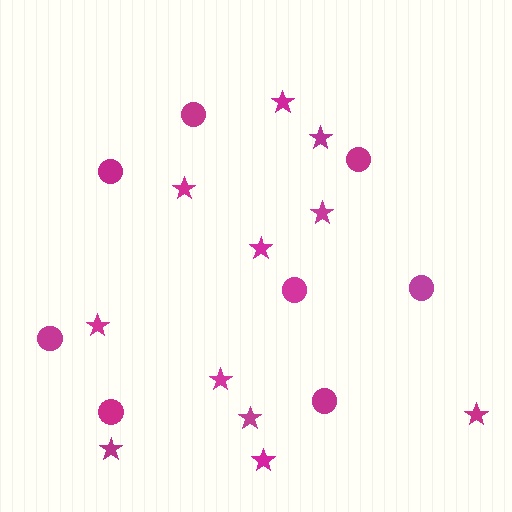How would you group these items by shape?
There are 2 groups: one group of stars (11) and one group of circles (8).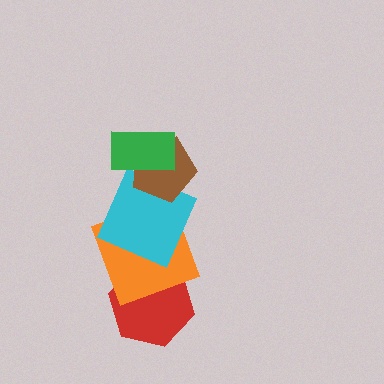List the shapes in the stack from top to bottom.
From top to bottom: the green rectangle, the brown pentagon, the cyan square, the orange square, the red hexagon.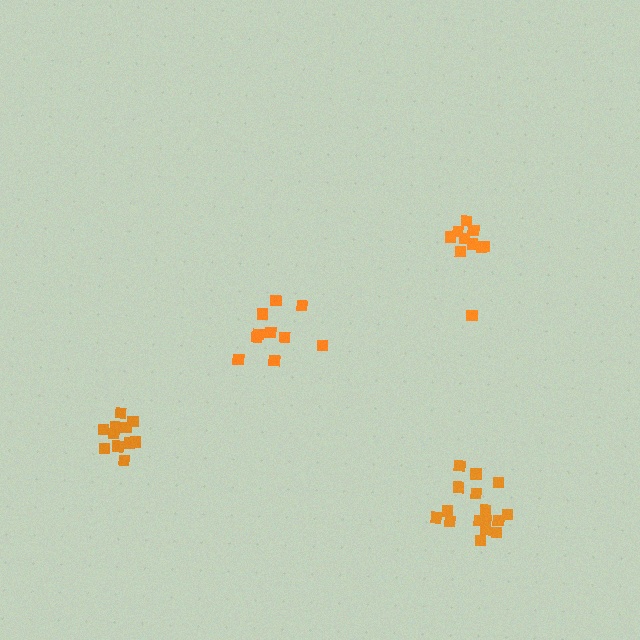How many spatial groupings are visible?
There are 4 spatial groupings.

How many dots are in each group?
Group 1: 10 dots, Group 2: 10 dots, Group 3: 12 dots, Group 4: 16 dots (48 total).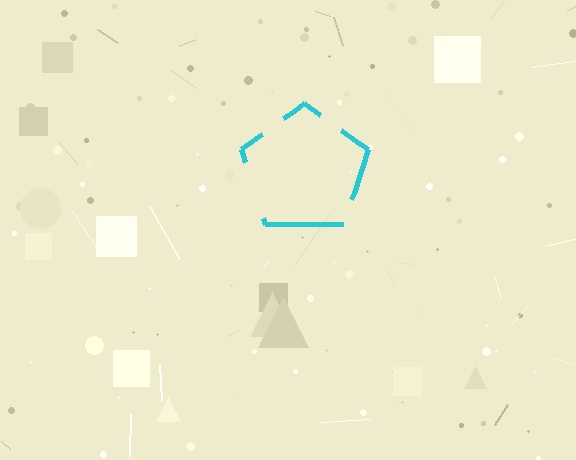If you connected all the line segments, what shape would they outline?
They would outline a pentagon.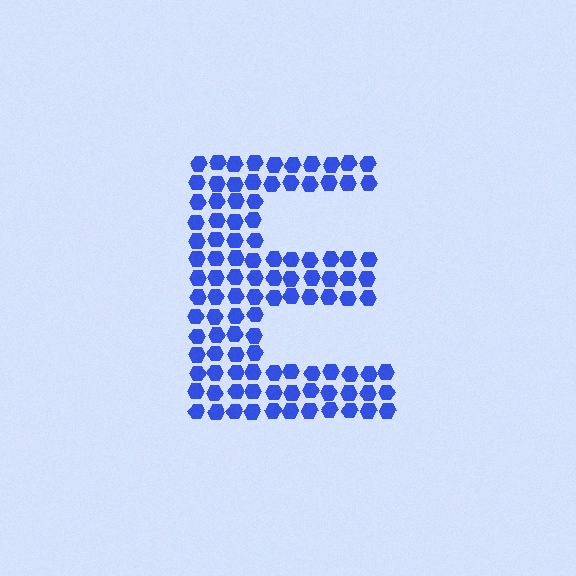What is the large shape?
The large shape is the letter E.